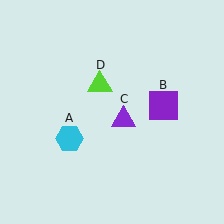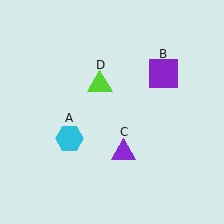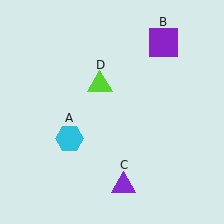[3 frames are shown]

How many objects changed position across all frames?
2 objects changed position: purple square (object B), purple triangle (object C).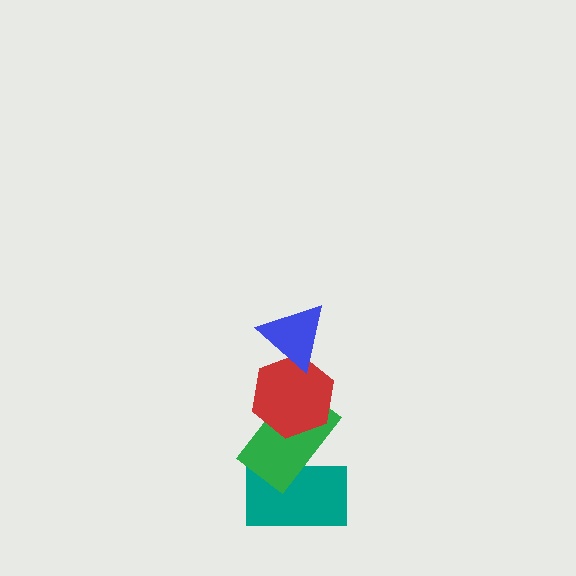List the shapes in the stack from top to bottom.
From top to bottom: the blue triangle, the red hexagon, the green rectangle, the teal rectangle.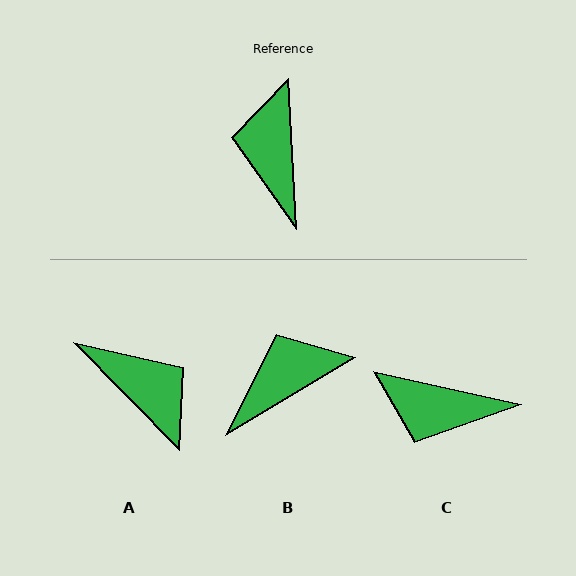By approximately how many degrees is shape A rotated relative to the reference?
Approximately 139 degrees clockwise.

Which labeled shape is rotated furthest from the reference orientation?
A, about 139 degrees away.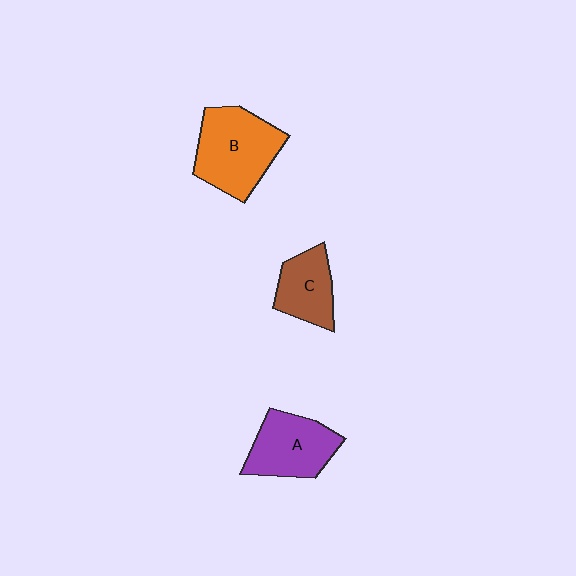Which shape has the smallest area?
Shape C (brown).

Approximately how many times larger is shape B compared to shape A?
Approximately 1.2 times.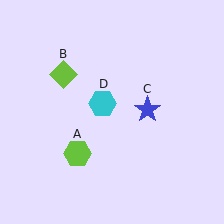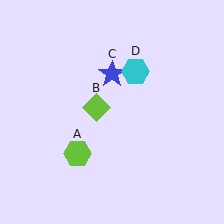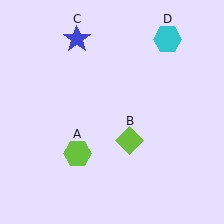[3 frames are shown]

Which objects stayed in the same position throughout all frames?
Lime hexagon (object A) remained stationary.